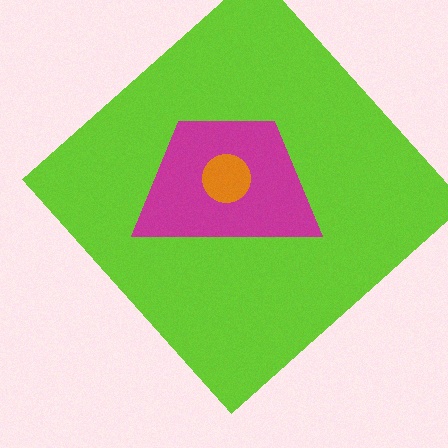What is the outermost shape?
The lime diamond.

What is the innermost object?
The orange circle.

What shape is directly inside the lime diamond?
The magenta trapezoid.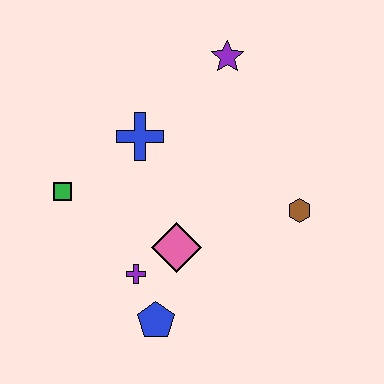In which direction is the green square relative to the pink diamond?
The green square is to the left of the pink diamond.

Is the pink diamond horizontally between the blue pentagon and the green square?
No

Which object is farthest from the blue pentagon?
The purple star is farthest from the blue pentagon.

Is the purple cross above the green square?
No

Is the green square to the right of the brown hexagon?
No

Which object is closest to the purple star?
The blue cross is closest to the purple star.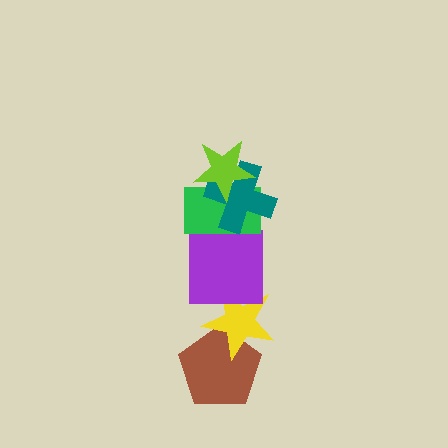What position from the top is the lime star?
The lime star is 1st from the top.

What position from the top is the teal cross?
The teal cross is 2nd from the top.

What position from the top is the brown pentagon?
The brown pentagon is 6th from the top.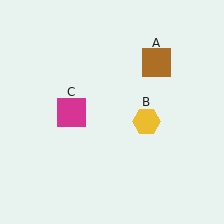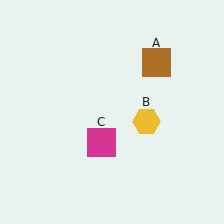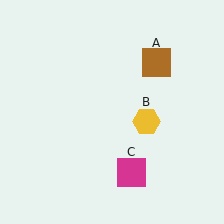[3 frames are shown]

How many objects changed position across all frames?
1 object changed position: magenta square (object C).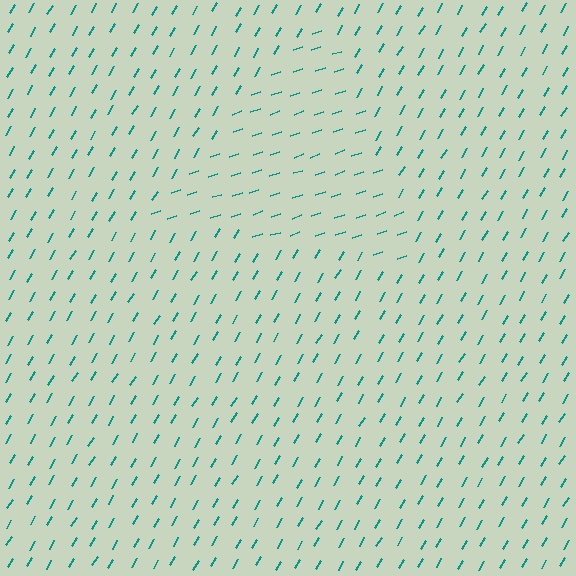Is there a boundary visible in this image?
Yes, there is a texture boundary formed by a change in line orientation.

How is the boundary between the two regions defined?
The boundary is defined purely by a change in line orientation (approximately 40 degrees difference). All lines are the same color and thickness.